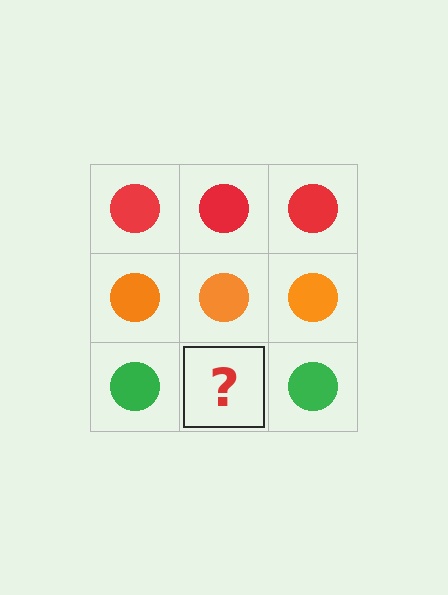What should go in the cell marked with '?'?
The missing cell should contain a green circle.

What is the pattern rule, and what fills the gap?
The rule is that each row has a consistent color. The gap should be filled with a green circle.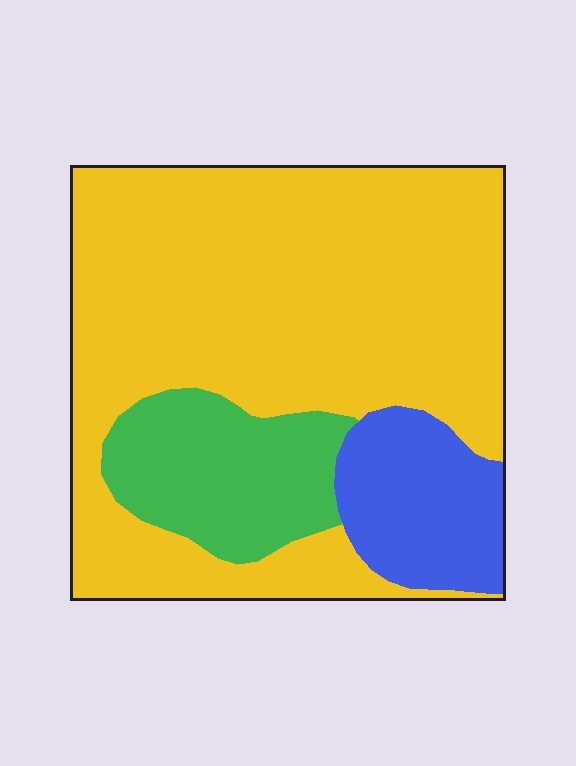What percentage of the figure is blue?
Blue covers roughly 15% of the figure.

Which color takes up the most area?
Yellow, at roughly 70%.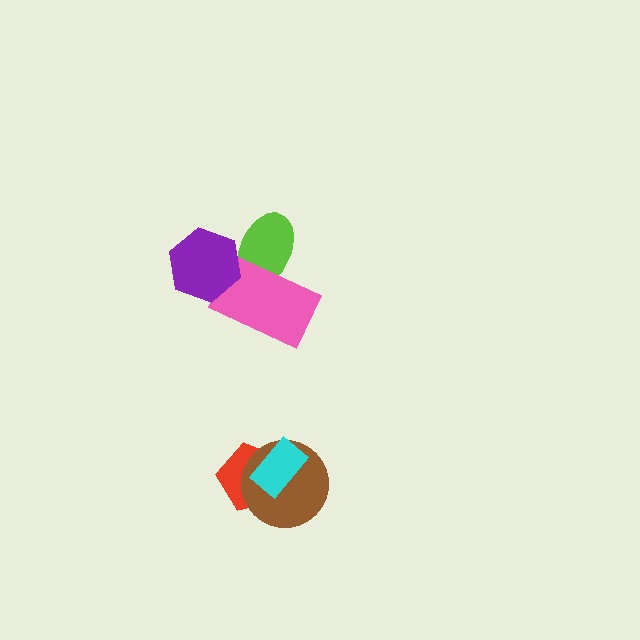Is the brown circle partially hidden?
Yes, it is partially covered by another shape.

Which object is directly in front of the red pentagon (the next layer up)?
The brown circle is directly in front of the red pentagon.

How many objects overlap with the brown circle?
2 objects overlap with the brown circle.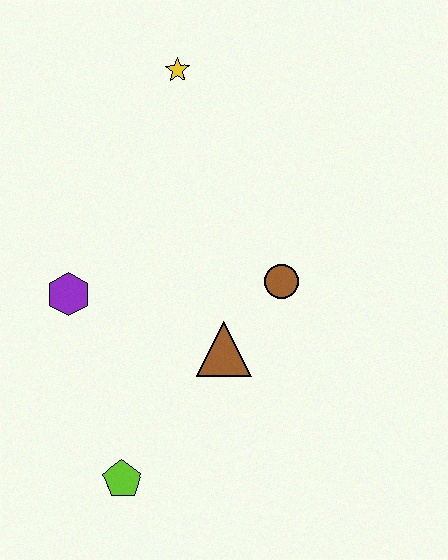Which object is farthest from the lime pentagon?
The yellow star is farthest from the lime pentagon.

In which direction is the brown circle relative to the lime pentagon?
The brown circle is above the lime pentagon.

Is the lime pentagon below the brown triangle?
Yes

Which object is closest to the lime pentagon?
The brown triangle is closest to the lime pentagon.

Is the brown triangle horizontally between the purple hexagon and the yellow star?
No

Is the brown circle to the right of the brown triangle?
Yes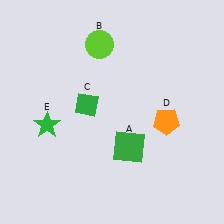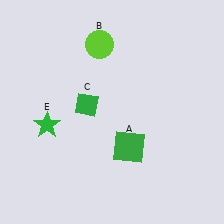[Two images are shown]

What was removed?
The orange pentagon (D) was removed in Image 2.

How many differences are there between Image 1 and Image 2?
There is 1 difference between the two images.